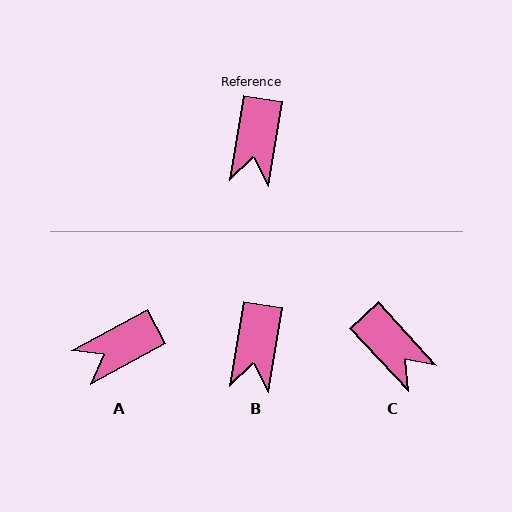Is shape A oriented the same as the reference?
No, it is off by about 52 degrees.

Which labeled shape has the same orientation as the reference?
B.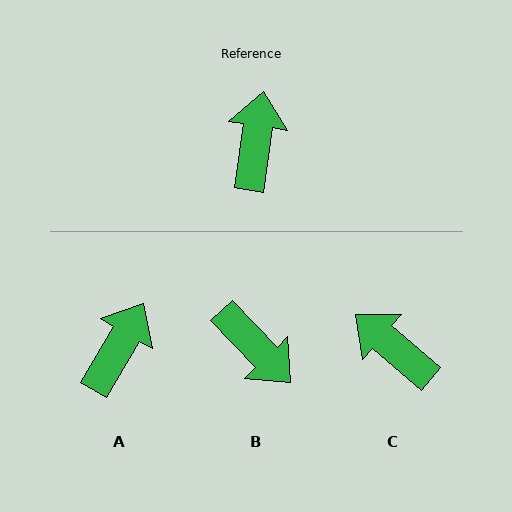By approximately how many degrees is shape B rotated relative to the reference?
Approximately 128 degrees clockwise.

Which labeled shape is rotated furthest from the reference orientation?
B, about 128 degrees away.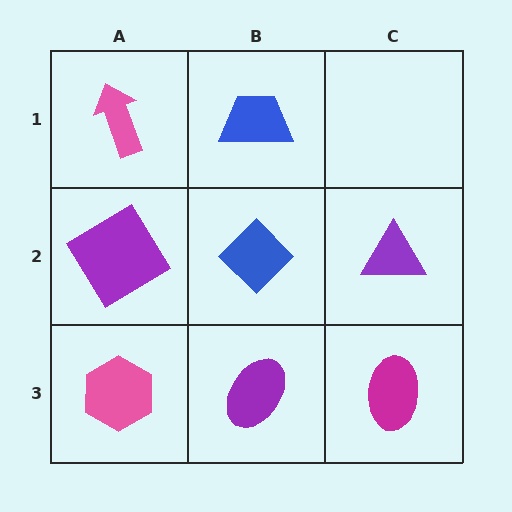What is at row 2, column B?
A blue diamond.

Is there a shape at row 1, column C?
No, that cell is empty.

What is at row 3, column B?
A purple ellipse.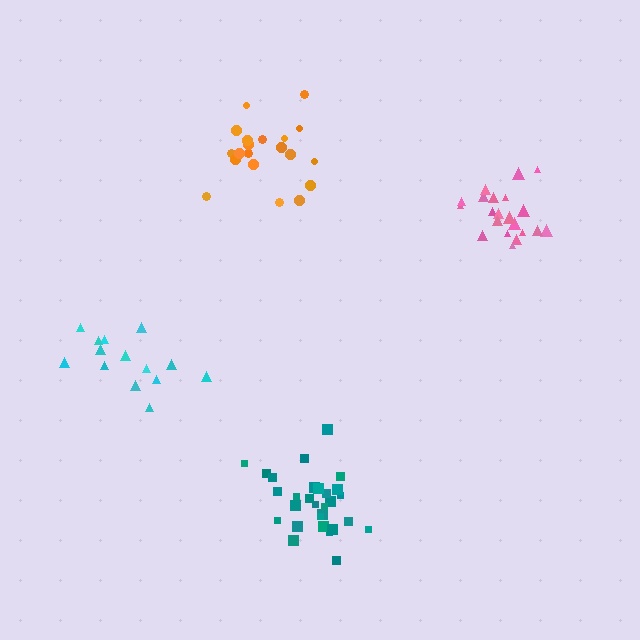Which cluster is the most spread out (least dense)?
Cyan.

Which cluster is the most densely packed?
Pink.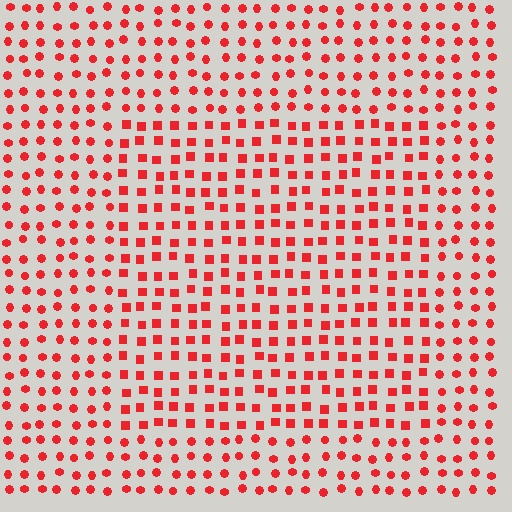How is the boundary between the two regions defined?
The boundary is defined by a change in element shape: squares inside vs. circles outside. All elements share the same color and spacing.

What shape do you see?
I see a rectangle.